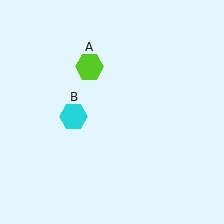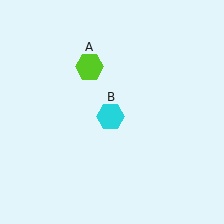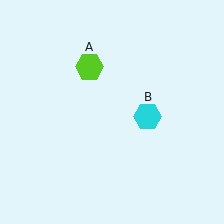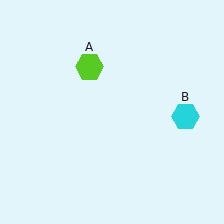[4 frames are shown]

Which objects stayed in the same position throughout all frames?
Lime hexagon (object A) remained stationary.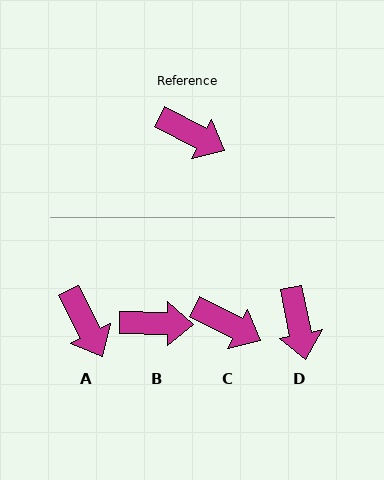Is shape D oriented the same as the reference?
No, it is off by about 51 degrees.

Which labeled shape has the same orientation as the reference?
C.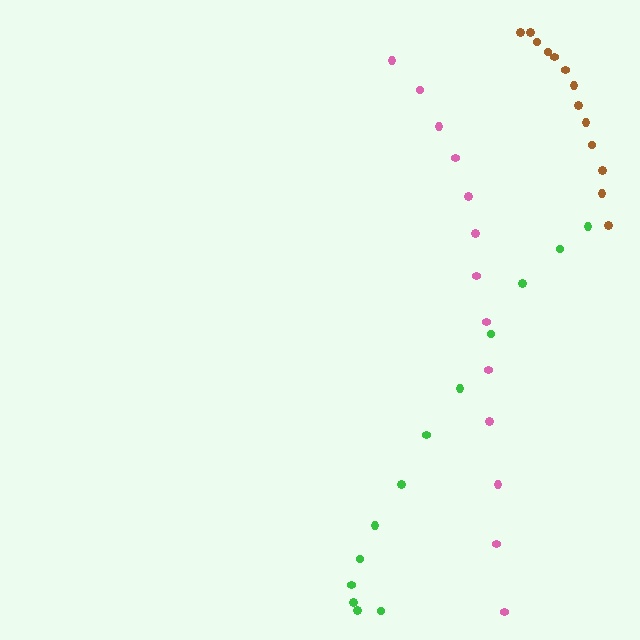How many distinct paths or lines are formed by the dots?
There are 3 distinct paths.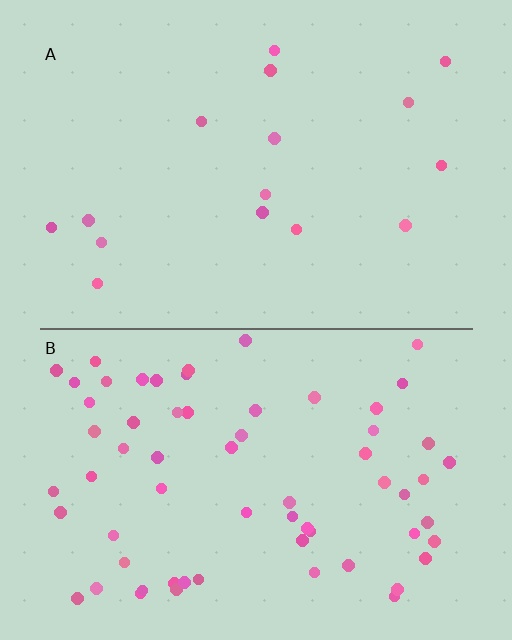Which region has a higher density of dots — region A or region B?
B (the bottom).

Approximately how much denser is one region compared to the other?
Approximately 4.1× — region B over region A.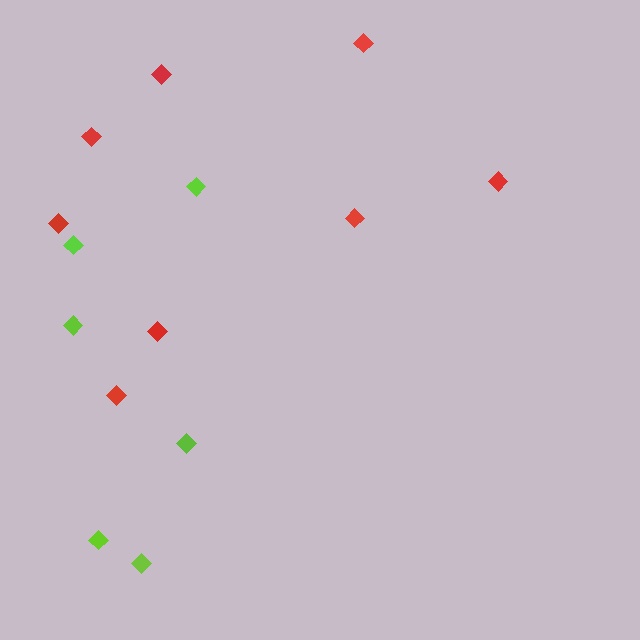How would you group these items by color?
There are 2 groups: one group of red diamonds (8) and one group of lime diamonds (6).